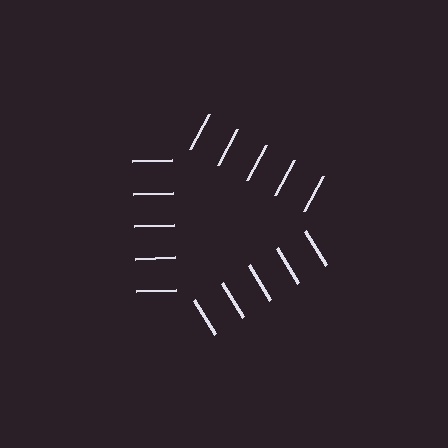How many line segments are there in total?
15 — 5 along each of the 3 edges.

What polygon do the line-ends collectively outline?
An illusory triangle — the line segments terminate on its edges but no continuous stroke is drawn.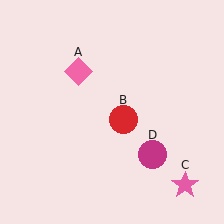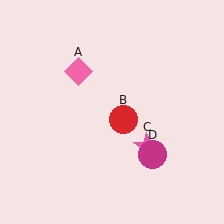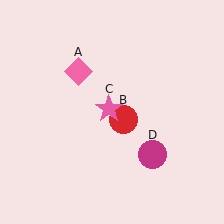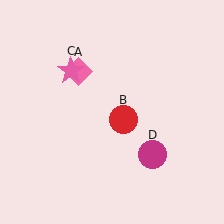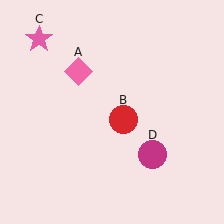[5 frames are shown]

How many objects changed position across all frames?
1 object changed position: pink star (object C).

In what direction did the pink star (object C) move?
The pink star (object C) moved up and to the left.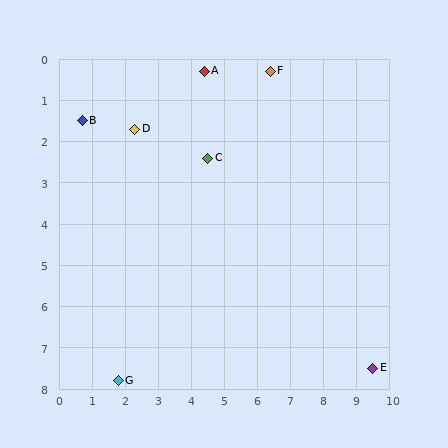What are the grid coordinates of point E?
Point E is at approximately (9.5, 7.5).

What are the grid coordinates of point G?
Point G is at approximately (1.8, 7.8).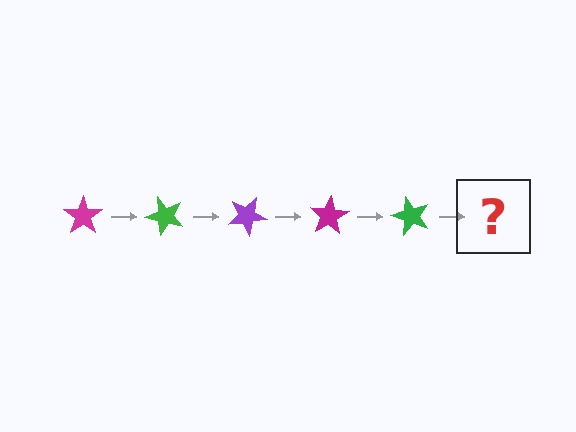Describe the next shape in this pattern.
It should be a purple star, rotated 250 degrees from the start.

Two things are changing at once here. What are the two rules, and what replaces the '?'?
The two rules are that it rotates 50 degrees each step and the color cycles through magenta, green, and purple. The '?' should be a purple star, rotated 250 degrees from the start.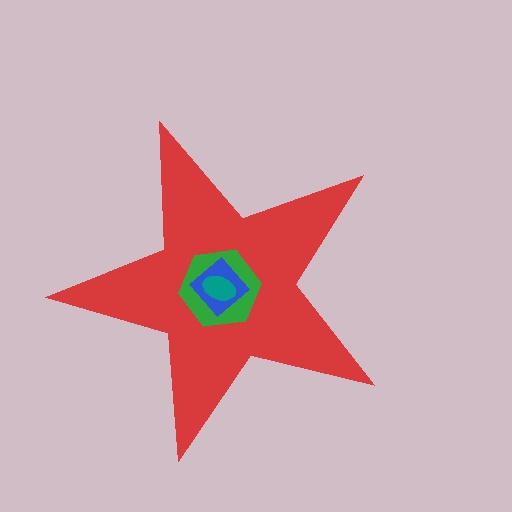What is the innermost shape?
The teal ellipse.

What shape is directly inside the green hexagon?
The blue diamond.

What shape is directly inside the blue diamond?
The teal ellipse.